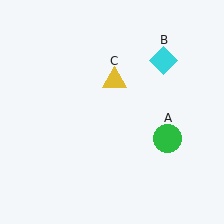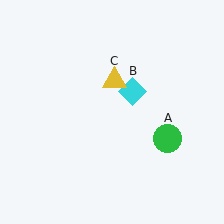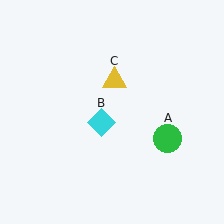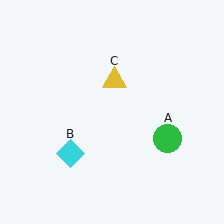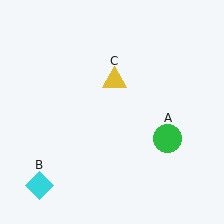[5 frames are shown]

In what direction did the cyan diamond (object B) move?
The cyan diamond (object B) moved down and to the left.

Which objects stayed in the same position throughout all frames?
Green circle (object A) and yellow triangle (object C) remained stationary.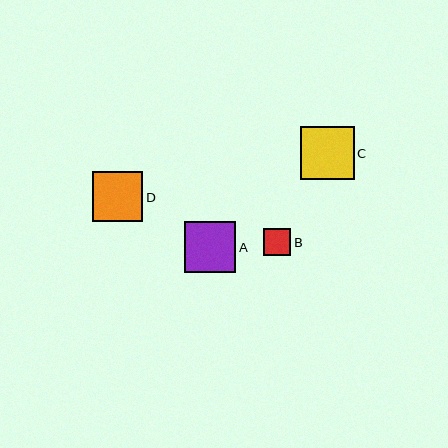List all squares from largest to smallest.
From largest to smallest: C, A, D, B.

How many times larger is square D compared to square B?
Square D is approximately 1.9 times the size of square B.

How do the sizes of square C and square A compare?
Square C and square A are approximately the same size.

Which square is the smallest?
Square B is the smallest with a size of approximately 27 pixels.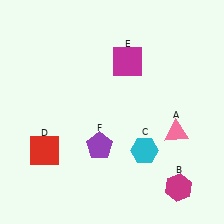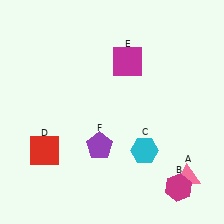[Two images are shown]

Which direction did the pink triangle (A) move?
The pink triangle (A) moved down.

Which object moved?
The pink triangle (A) moved down.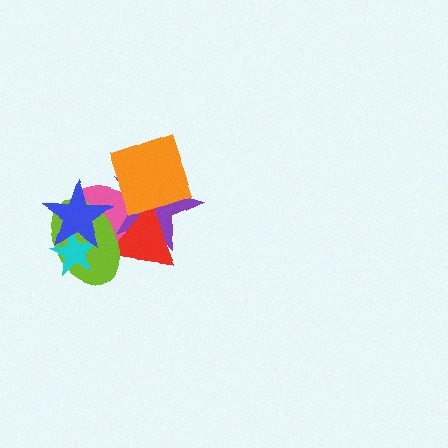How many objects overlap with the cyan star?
3 objects overlap with the cyan star.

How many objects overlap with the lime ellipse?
5 objects overlap with the lime ellipse.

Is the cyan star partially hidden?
Yes, it is partially covered by another shape.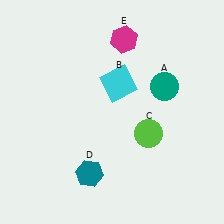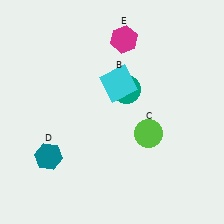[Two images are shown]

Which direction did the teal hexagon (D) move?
The teal hexagon (D) moved left.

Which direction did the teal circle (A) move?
The teal circle (A) moved left.